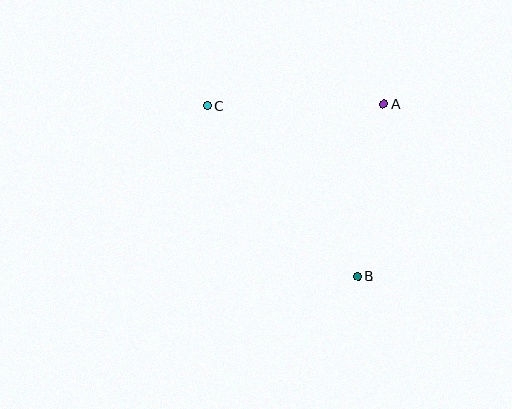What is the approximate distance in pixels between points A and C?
The distance between A and C is approximately 176 pixels.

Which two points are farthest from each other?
Points B and C are farthest from each other.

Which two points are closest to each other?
Points A and B are closest to each other.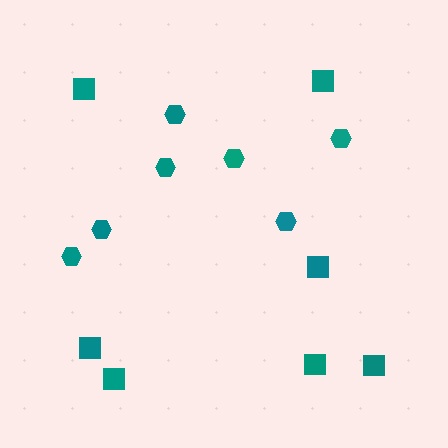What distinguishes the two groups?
There are 2 groups: one group of hexagons (7) and one group of squares (7).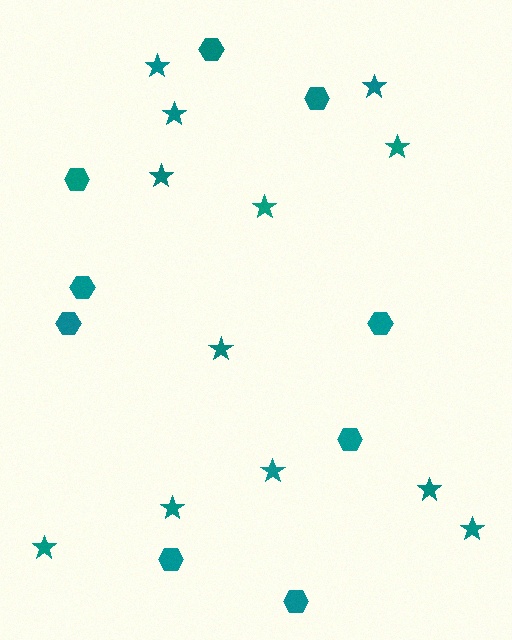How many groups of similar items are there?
There are 2 groups: one group of stars (12) and one group of hexagons (9).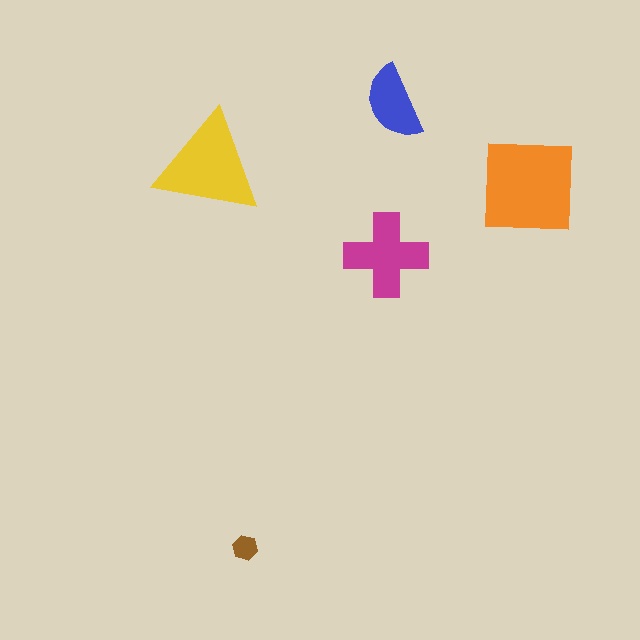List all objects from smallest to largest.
The brown hexagon, the blue semicircle, the magenta cross, the yellow triangle, the orange square.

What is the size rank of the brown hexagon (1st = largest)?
5th.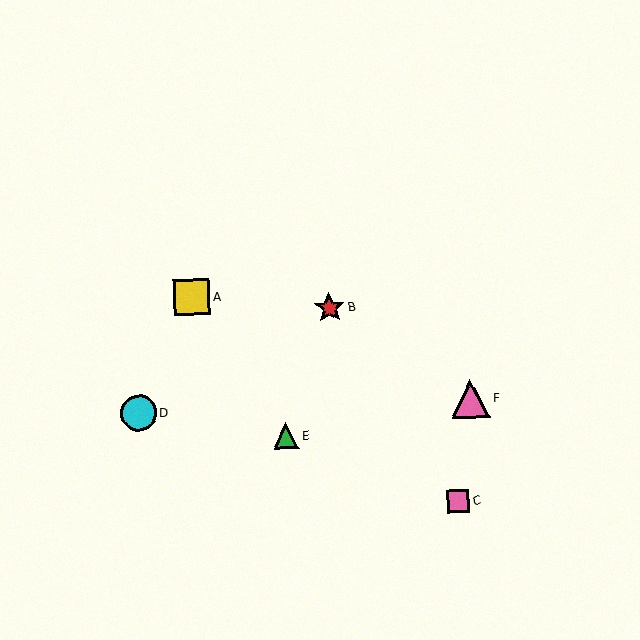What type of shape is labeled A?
Shape A is a yellow square.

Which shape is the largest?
The pink triangle (labeled F) is the largest.